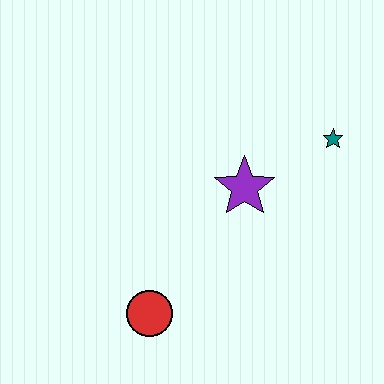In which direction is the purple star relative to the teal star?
The purple star is to the left of the teal star.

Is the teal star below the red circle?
No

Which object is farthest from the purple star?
The red circle is farthest from the purple star.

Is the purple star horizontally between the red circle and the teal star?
Yes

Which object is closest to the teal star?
The purple star is closest to the teal star.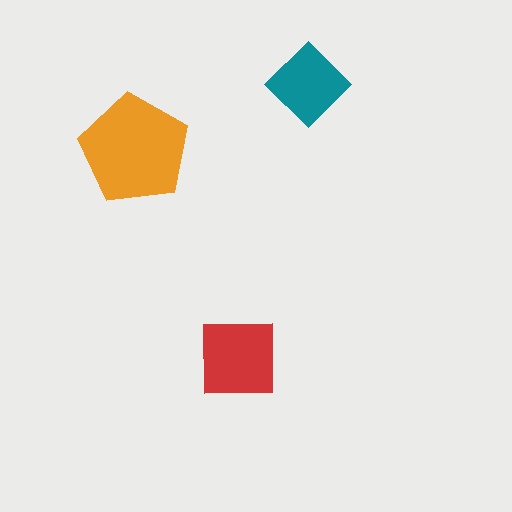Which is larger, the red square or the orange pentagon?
The orange pentagon.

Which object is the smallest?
The teal diamond.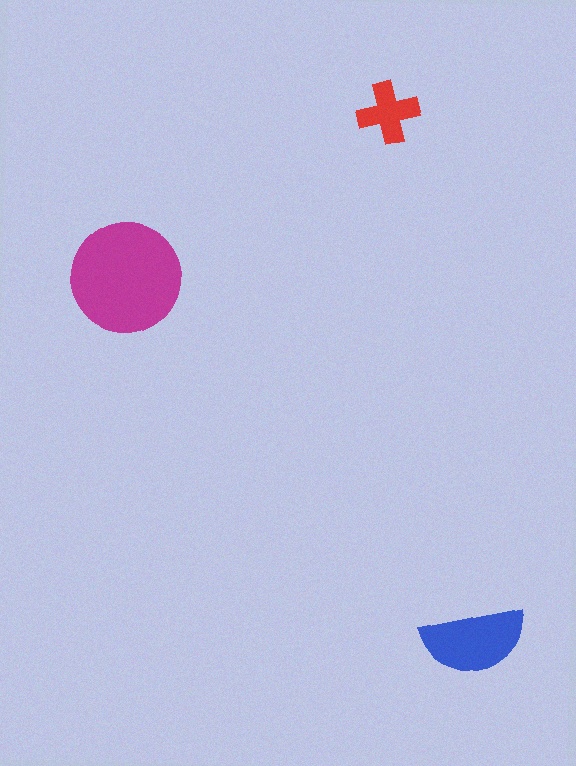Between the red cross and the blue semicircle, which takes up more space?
The blue semicircle.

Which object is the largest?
The magenta circle.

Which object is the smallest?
The red cross.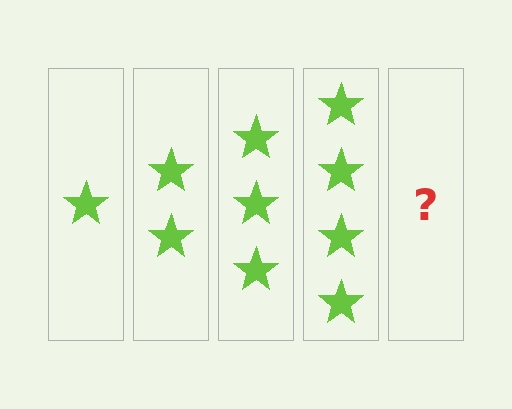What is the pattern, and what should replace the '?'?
The pattern is that each step adds one more star. The '?' should be 5 stars.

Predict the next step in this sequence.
The next step is 5 stars.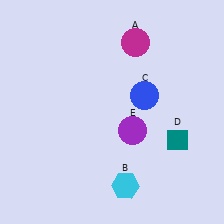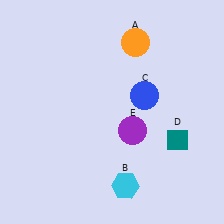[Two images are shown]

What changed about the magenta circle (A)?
In Image 1, A is magenta. In Image 2, it changed to orange.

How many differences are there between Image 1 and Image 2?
There is 1 difference between the two images.